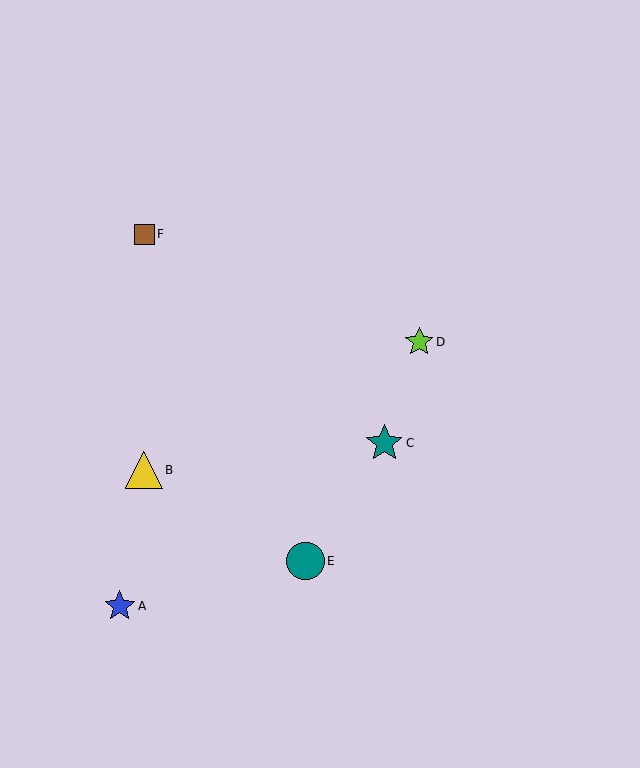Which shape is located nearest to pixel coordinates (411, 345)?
The lime star (labeled D) at (419, 342) is nearest to that location.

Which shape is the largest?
The teal circle (labeled E) is the largest.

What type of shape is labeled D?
Shape D is a lime star.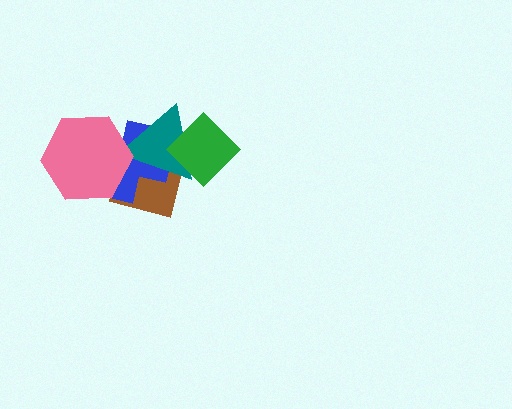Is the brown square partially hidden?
Yes, it is partially covered by another shape.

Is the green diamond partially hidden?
No, no other shape covers it.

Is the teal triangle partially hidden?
Yes, it is partially covered by another shape.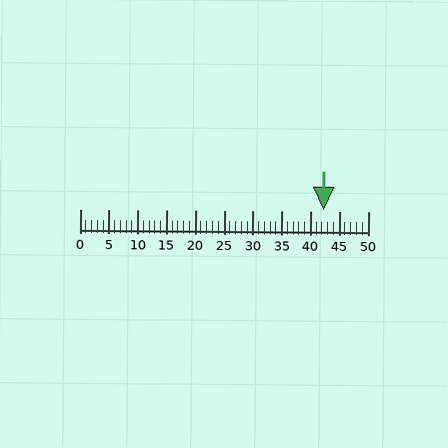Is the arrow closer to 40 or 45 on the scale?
The arrow is closer to 40.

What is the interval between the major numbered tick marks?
The major tick marks are spaced 5 units apart.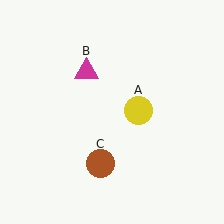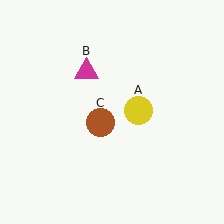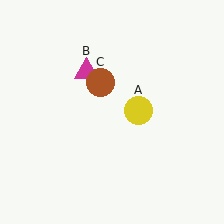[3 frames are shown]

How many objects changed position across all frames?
1 object changed position: brown circle (object C).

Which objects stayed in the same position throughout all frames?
Yellow circle (object A) and magenta triangle (object B) remained stationary.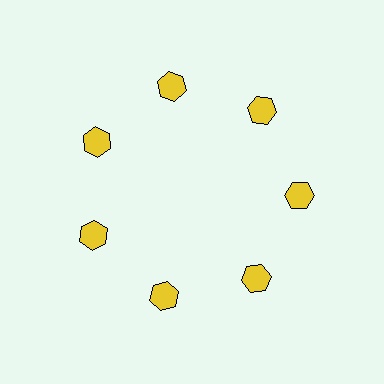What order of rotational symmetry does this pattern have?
This pattern has 7-fold rotational symmetry.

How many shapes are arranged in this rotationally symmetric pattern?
There are 7 shapes, arranged in 7 groups of 1.